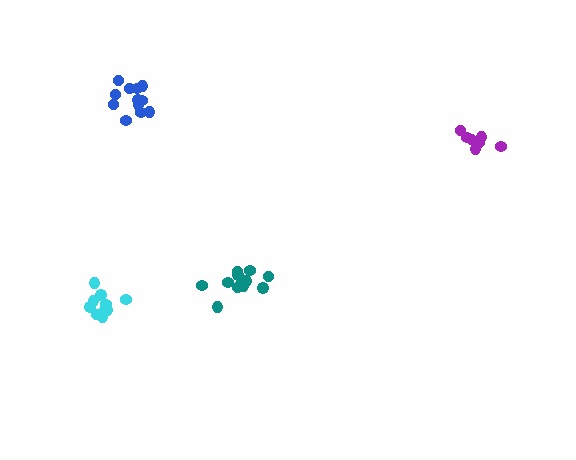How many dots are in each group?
Group 1: 10 dots, Group 2: 7 dots, Group 3: 12 dots, Group 4: 12 dots (41 total).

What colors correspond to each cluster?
The clusters are colored: cyan, purple, blue, teal.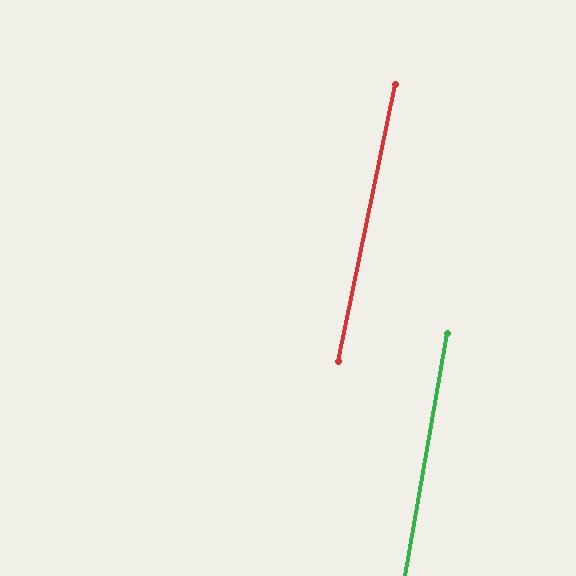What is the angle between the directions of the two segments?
Approximately 2 degrees.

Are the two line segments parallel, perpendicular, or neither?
Parallel — their directions differ by only 1.8°.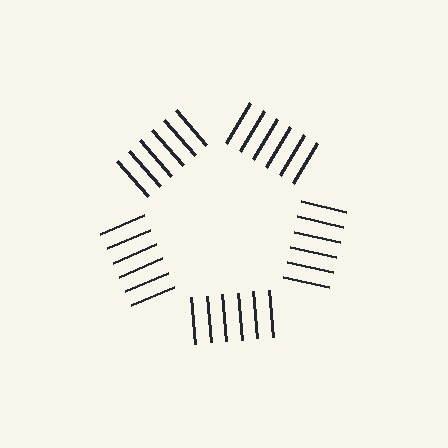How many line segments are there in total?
30 — 6 along each of the 5 edges.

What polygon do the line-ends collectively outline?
An illusory pentagon — the line segments terminate on its edges but no continuous stroke is drawn.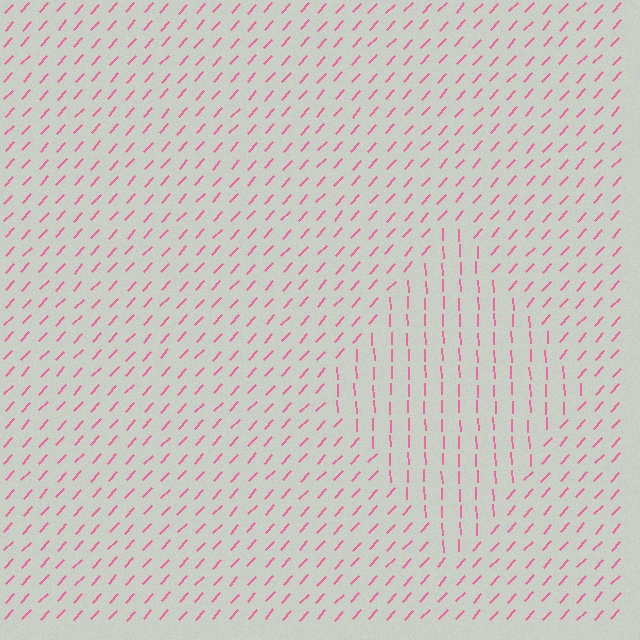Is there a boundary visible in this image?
Yes, there is a texture boundary formed by a change in line orientation.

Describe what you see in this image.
The image is filled with small pink line segments. A diamond region in the image has lines oriented differently from the surrounding lines, creating a visible texture boundary.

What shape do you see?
I see a diamond.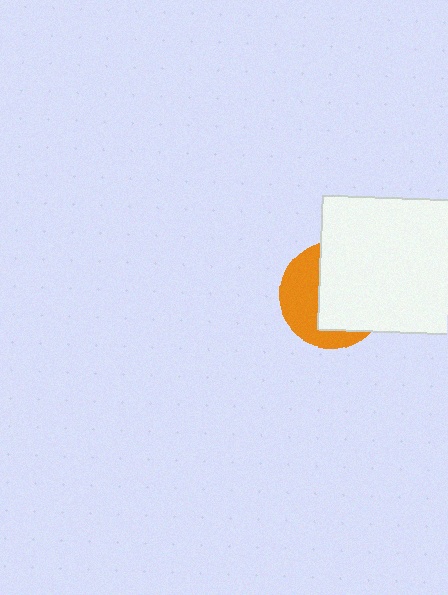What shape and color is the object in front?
The object in front is a white rectangle.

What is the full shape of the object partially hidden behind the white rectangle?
The partially hidden object is an orange circle.